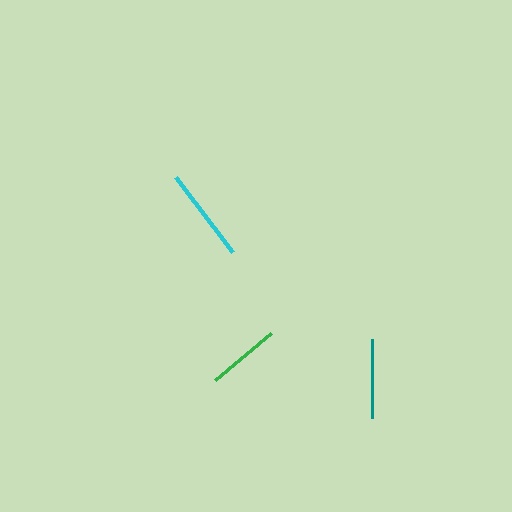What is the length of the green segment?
The green segment is approximately 72 pixels long.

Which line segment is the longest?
The cyan line is the longest at approximately 94 pixels.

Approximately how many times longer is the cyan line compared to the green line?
The cyan line is approximately 1.3 times the length of the green line.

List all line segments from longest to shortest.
From longest to shortest: cyan, teal, green.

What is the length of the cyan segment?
The cyan segment is approximately 94 pixels long.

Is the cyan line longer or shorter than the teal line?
The cyan line is longer than the teal line.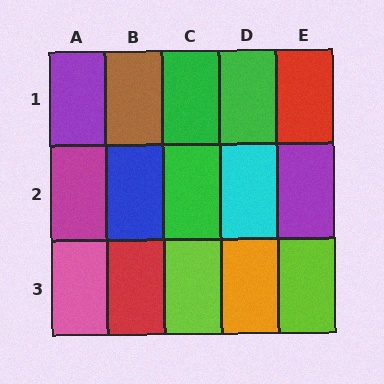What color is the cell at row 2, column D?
Cyan.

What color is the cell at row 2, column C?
Green.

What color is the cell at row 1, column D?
Green.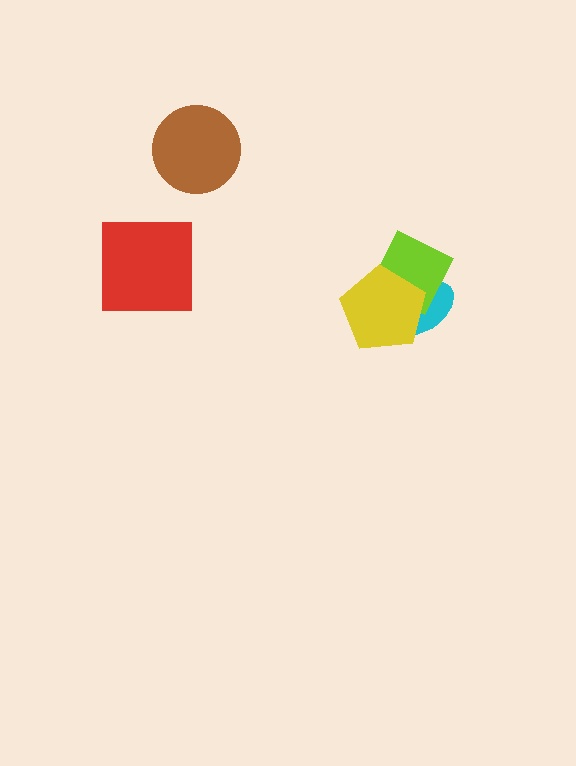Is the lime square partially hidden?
Yes, it is partially covered by another shape.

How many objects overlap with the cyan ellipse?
2 objects overlap with the cyan ellipse.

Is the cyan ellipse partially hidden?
Yes, it is partially covered by another shape.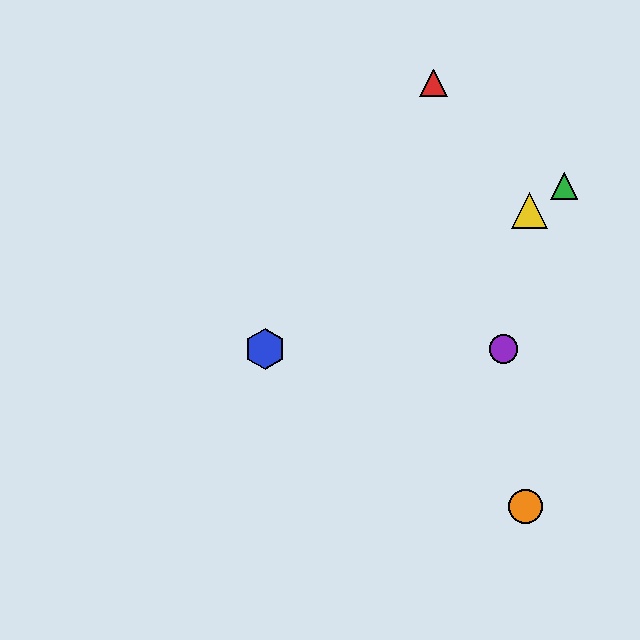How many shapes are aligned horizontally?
2 shapes (the blue hexagon, the purple circle) are aligned horizontally.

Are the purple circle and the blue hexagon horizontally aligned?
Yes, both are at y≈349.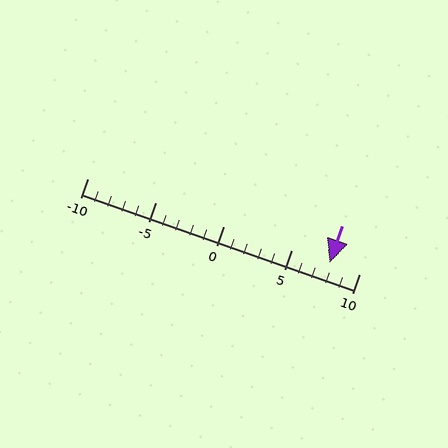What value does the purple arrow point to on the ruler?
The purple arrow points to approximately 8.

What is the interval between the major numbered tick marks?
The major tick marks are spaced 5 units apart.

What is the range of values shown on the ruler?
The ruler shows values from -10 to 10.